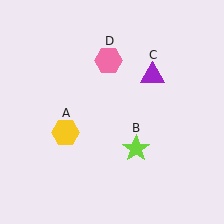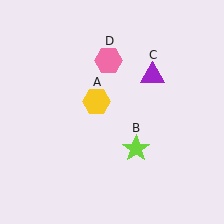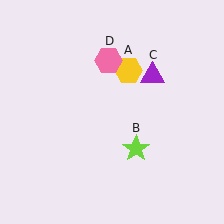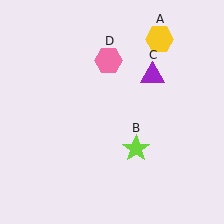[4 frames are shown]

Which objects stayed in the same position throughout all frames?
Lime star (object B) and purple triangle (object C) and pink hexagon (object D) remained stationary.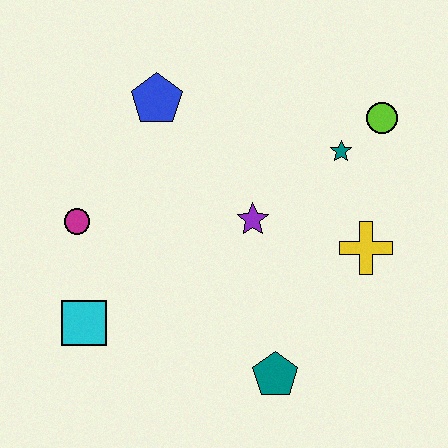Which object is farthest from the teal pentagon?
The blue pentagon is farthest from the teal pentagon.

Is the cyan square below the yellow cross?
Yes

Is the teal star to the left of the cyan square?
No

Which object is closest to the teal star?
The lime circle is closest to the teal star.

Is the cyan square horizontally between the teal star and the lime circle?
No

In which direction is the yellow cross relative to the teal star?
The yellow cross is below the teal star.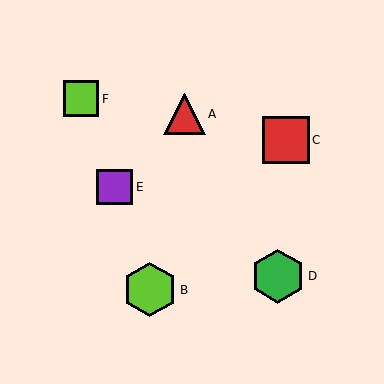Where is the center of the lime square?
The center of the lime square is at (81, 99).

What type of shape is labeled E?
Shape E is a purple square.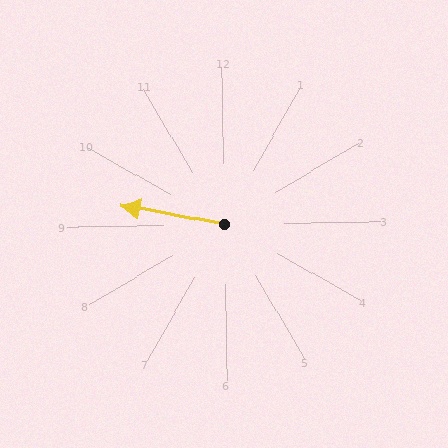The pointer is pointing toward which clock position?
Roughly 9 o'clock.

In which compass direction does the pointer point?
West.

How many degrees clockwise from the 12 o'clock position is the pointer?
Approximately 281 degrees.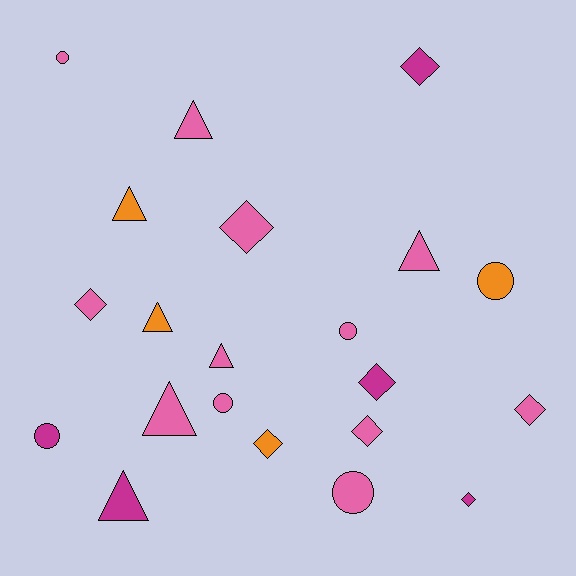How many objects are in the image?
There are 21 objects.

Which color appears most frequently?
Pink, with 12 objects.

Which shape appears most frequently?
Diamond, with 8 objects.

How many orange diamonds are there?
There is 1 orange diamond.